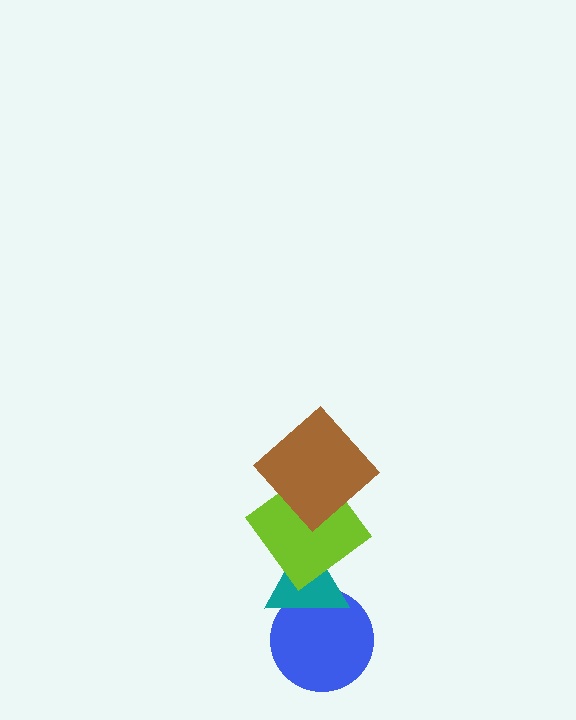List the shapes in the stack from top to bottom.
From top to bottom: the brown diamond, the lime diamond, the teal triangle, the blue circle.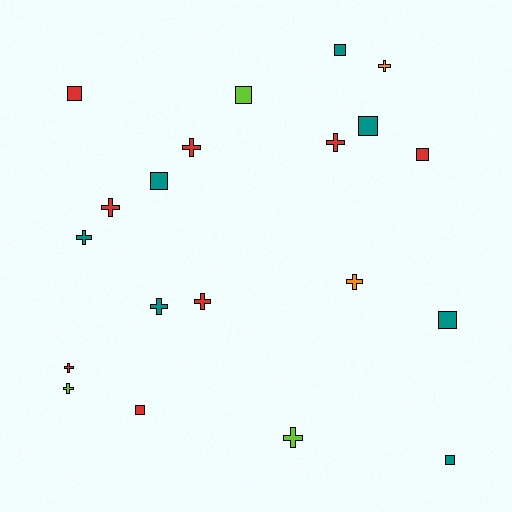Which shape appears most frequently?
Cross, with 11 objects.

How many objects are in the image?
There are 20 objects.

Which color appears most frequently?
Red, with 8 objects.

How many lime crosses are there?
There are 2 lime crosses.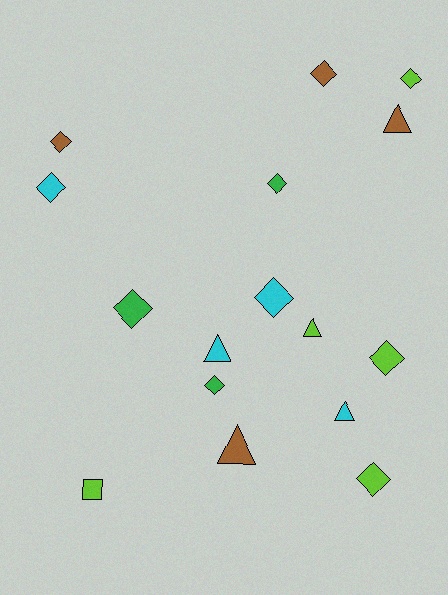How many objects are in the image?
There are 16 objects.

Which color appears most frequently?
Lime, with 5 objects.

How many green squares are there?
There are no green squares.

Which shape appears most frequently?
Diamond, with 10 objects.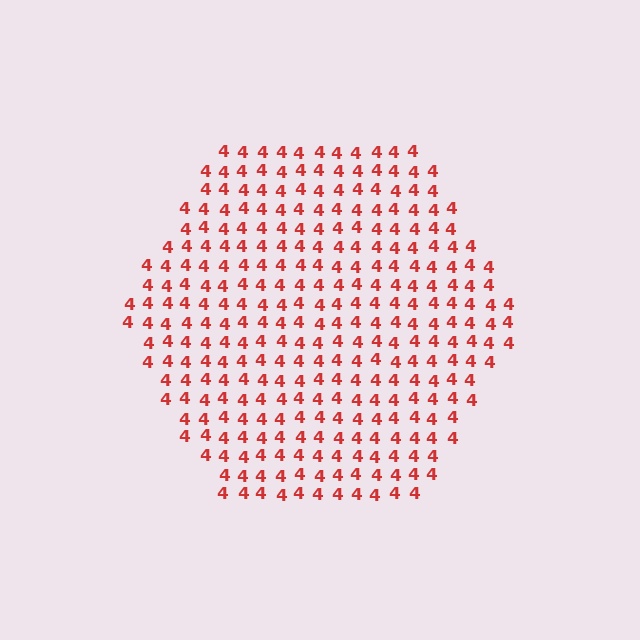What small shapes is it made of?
It is made of small digit 4's.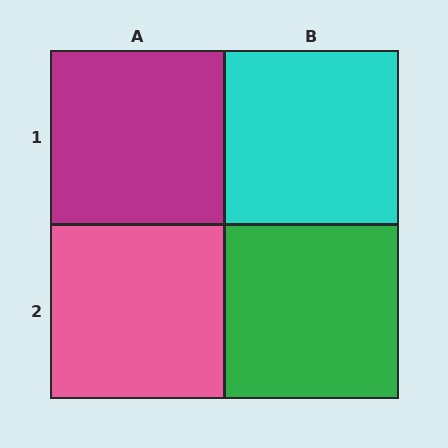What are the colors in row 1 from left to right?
Magenta, cyan.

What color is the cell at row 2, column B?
Green.